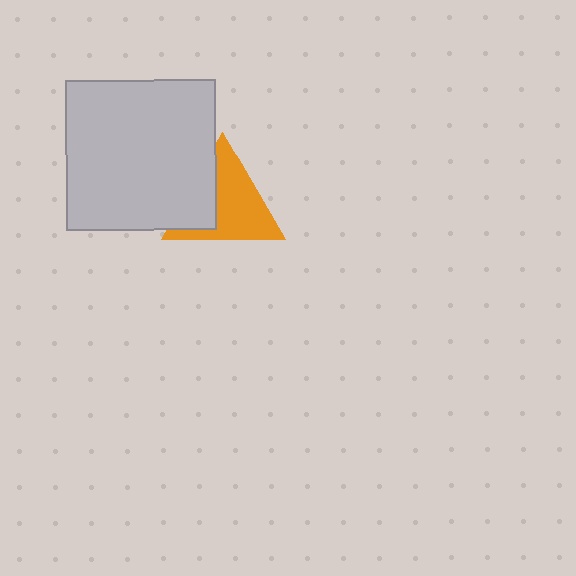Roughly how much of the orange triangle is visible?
Most of it is visible (roughly 67%).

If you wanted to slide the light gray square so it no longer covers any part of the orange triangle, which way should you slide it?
Slide it left — that is the most direct way to separate the two shapes.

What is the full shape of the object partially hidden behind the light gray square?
The partially hidden object is an orange triangle.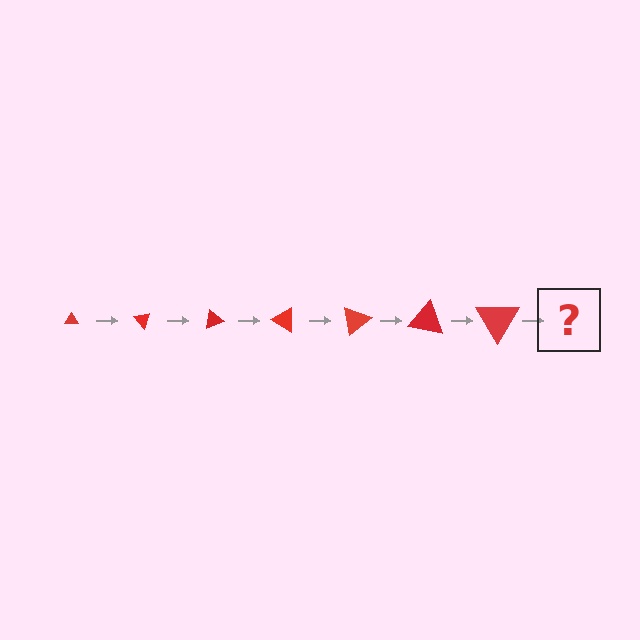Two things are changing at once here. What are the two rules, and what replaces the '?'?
The two rules are that the triangle grows larger each step and it rotates 50 degrees each step. The '?' should be a triangle, larger than the previous one and rotated 350 degrees from the start.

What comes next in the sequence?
The next element should be a triangle, larger than the previous one and rotated 350 degrees from the start.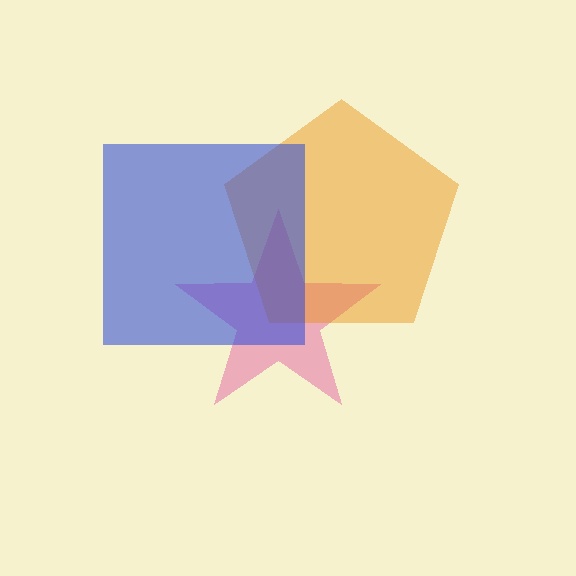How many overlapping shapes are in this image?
There are 3 overlapping shapes in the image.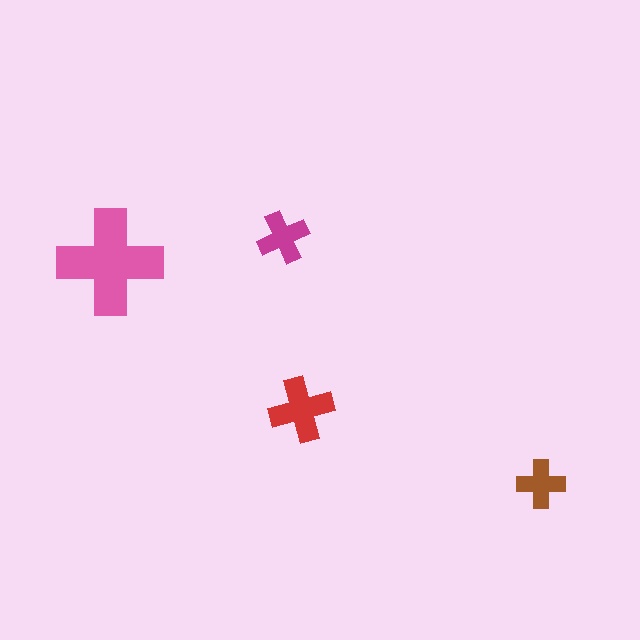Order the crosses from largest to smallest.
the pink one, the red one, the magenta one, the brown one.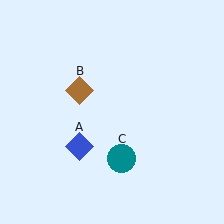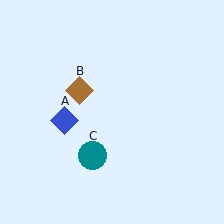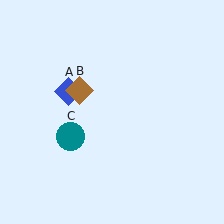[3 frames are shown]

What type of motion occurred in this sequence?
The blue diamond (object A), teal circle (object C) rotated clockwise around the center of the scene.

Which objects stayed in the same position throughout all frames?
Brown diamond (object B) remained stationary.